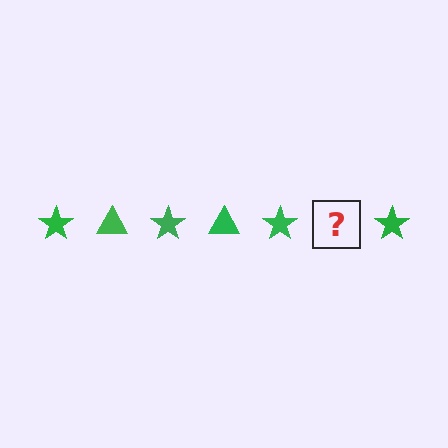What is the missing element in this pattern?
The missing element is a green triangle.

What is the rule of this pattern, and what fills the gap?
The rule is that the pattern cycles through star, triangle shapes in green. The gap should be filled with a green triangle.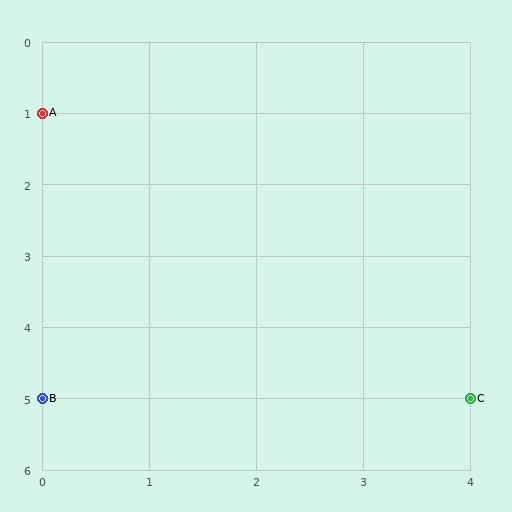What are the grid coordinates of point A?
Point A is at grid coordinates (0, 1).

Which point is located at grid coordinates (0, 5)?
Point B is at (0, 5).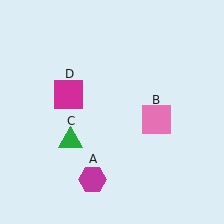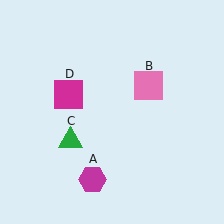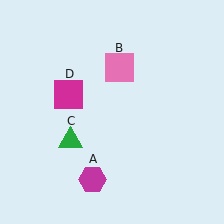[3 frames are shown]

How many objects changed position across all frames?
1 object changed position: pink square (object B).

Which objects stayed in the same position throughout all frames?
Magenta hexagon (object A) and green triangle (object C) and magenta square (object D) remained stationary.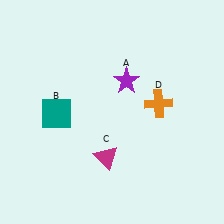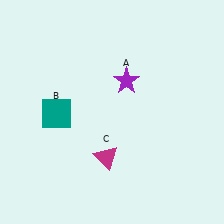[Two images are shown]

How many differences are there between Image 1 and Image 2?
There is 1 difference between the two images.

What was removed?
The orange cross (D) was removed in Image 2.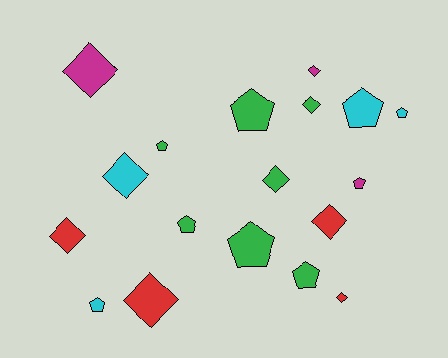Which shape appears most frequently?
Pentagon, with 9 objects.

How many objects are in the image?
There are 18 objects.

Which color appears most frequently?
Green, with 7 objects.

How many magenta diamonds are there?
There are 2 magenta diamonds.